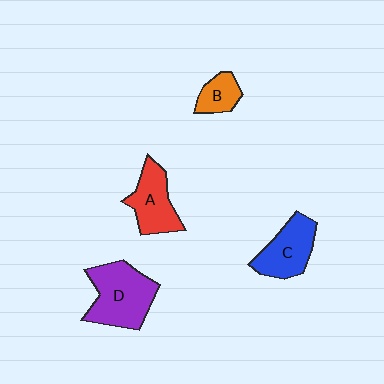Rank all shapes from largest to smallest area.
From largest to smallest: D (purple), C (blue), A (red), B (orange).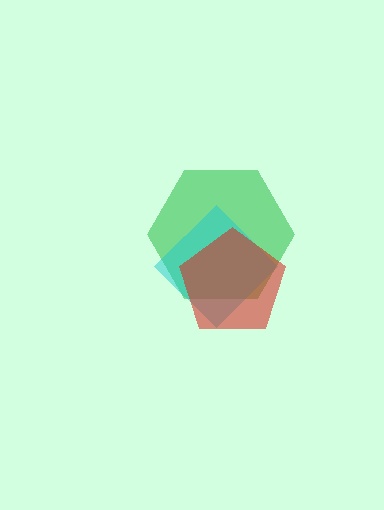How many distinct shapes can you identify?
There are 3 distinct shapes: a green hexagon, a cyan diamond, a red pentagon.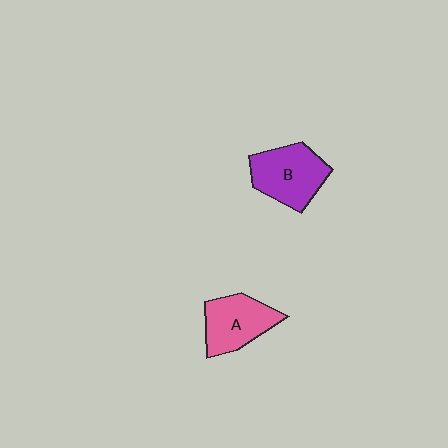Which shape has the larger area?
Shape B (purple).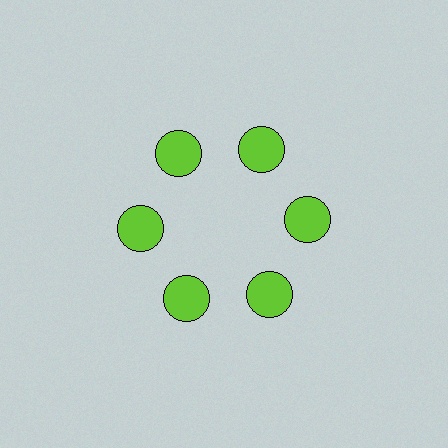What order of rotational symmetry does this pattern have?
This pattern has 6-fold rotational symmetry.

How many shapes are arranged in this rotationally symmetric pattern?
There are 6 shapes, arranged in 6 groups of 1.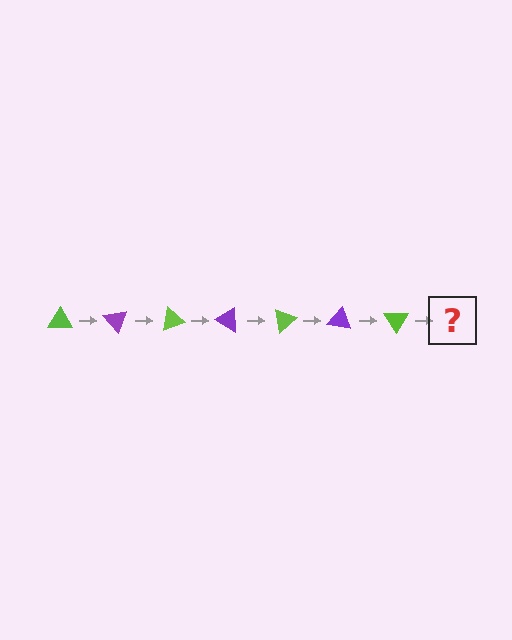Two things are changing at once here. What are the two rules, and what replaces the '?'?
The two rules are that it rotates 50 degrees each step and the color cycles through lime and purple. The '?' should be a purple triangle, rotated 350 degrees from the start.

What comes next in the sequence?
The next element should be a purple triangle, rotated 350 degrees from the start.